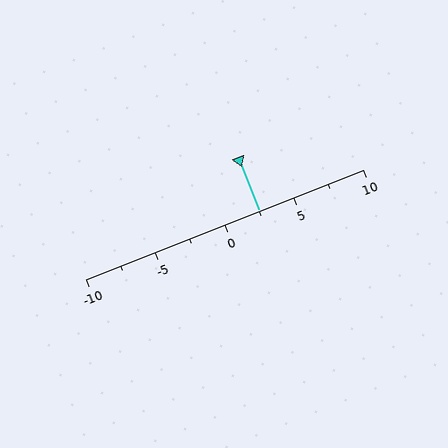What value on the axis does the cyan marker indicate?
The marker indicates approximately 2.5.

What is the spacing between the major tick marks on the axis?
The major ticks are spaced 5 apart.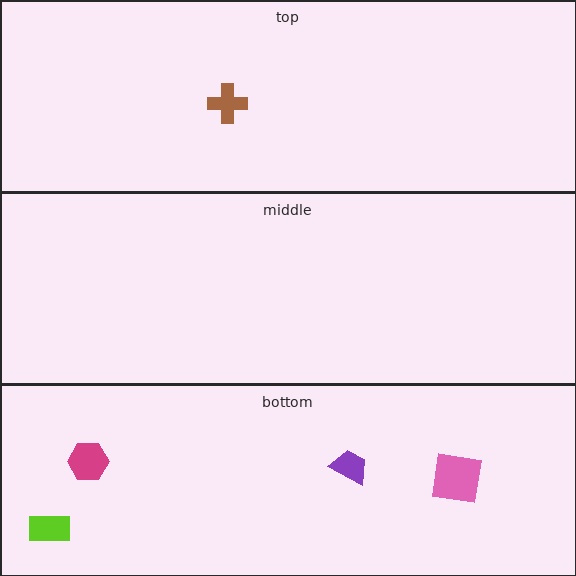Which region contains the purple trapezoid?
The bottom region.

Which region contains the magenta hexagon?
The bottom region.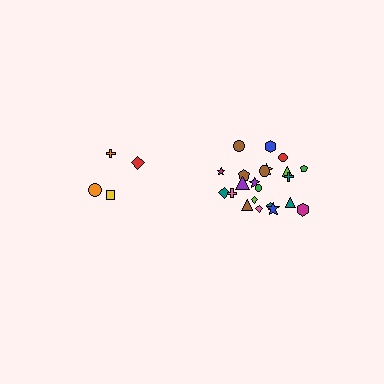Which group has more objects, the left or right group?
The right group.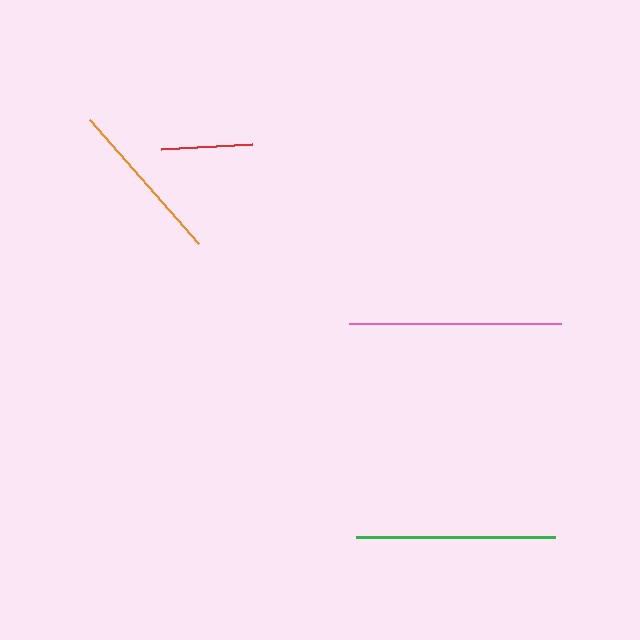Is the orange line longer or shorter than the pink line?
The pink line is longer than the orange line.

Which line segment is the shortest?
The red line is the shortest at approximately 91 pixels.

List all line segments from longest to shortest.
From longest to shortest: pink, green, orange, red.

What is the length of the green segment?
The green segment is approximately 199 pixels long.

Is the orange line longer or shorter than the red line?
The orange line is longer than the red line.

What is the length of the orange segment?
The orange segment is approximately 165 pixels long.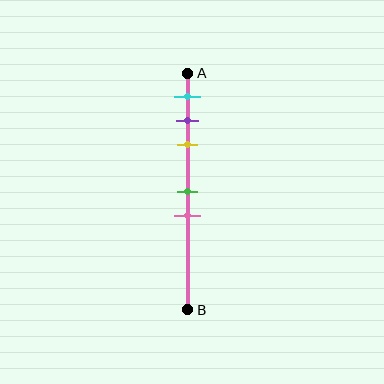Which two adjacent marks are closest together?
The purple and yellow marks are the closest adjacent pair.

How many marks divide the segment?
There are 5 marks dividing the segment.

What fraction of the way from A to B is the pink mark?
The pink mark is approximately 60% (0.6) of the way from A to B.